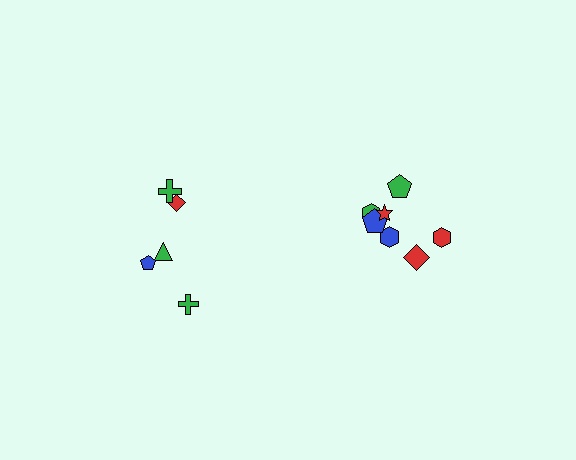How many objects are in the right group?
There are 7 objects.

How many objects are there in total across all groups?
There are 12 objects.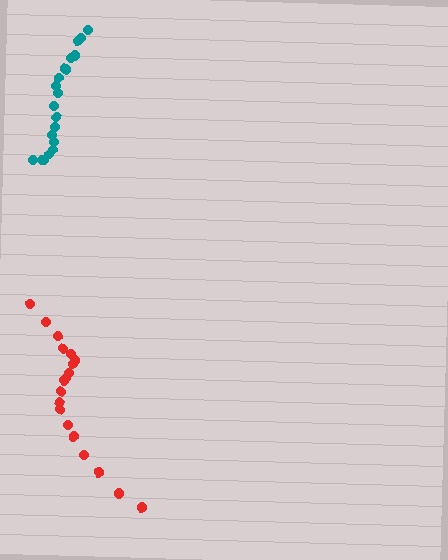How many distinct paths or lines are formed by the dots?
There are 2 distinct paths.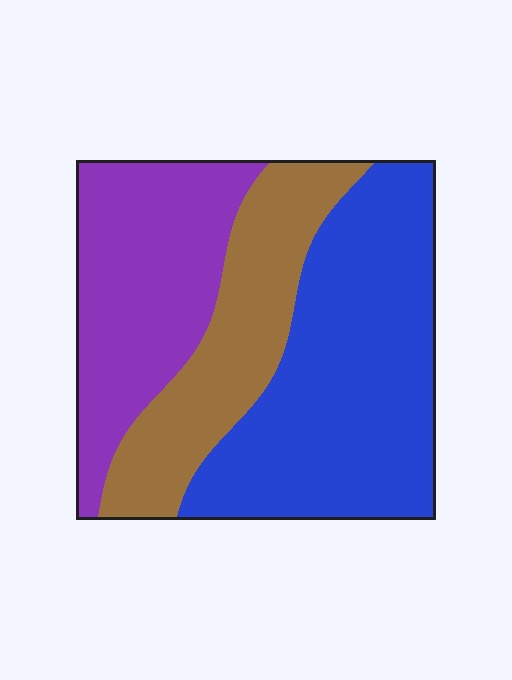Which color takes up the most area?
Blue, at roughly 45%.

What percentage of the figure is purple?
Purple takes up about one third (1/3) of the figure.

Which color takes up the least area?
Brown, at roughly 25%.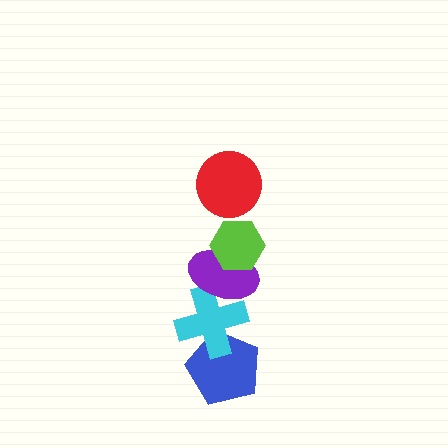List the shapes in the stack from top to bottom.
From top to bottom: the red circle, the lime hexagon, the purple ellipse, the cyan cross, the blue pentagon.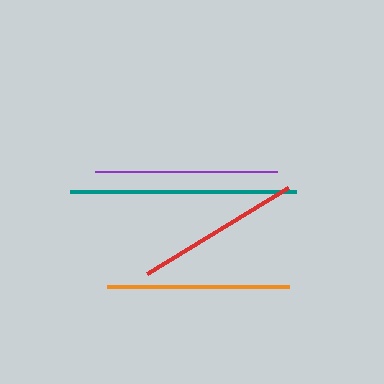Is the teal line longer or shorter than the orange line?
The teal line is longer than the orange line.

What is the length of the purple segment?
The purple segment is approximately 182 pixels long.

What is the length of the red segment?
The red segment is approximately 165 pixels long.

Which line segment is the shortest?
The red line is the shortest at approximately 165 pixels.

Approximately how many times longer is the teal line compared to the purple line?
The teal line is approximately 1.2 times the length of the purple line.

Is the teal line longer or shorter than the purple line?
The teal line is longer than the purple line.